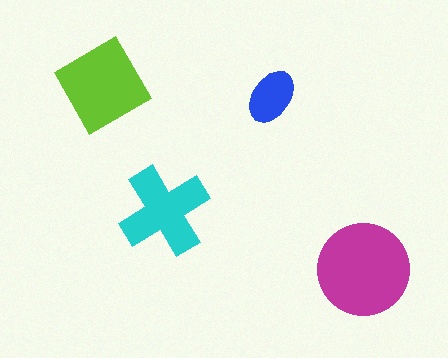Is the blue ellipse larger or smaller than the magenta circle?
Smaller.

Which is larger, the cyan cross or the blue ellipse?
The cyan cross.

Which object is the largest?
The magenta circle.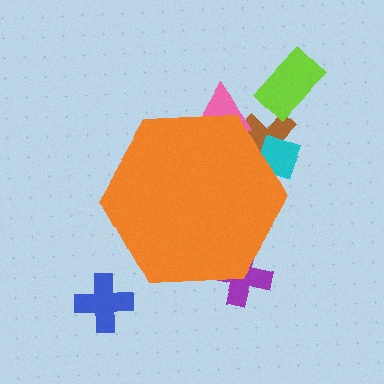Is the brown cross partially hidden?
Yes, the brown cross is partially hidden behind the orange hexagon.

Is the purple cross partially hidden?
Yes, the purple cross is partially hidden behind the orange hexagon.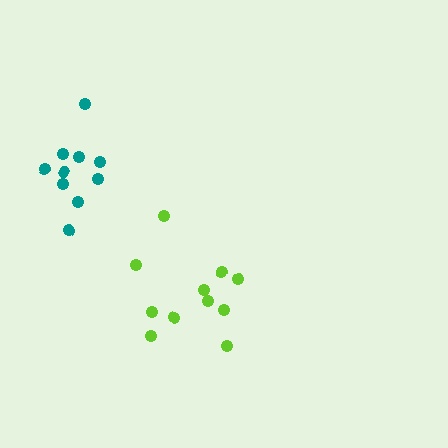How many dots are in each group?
Group 1: 10 dots, Group 2: 11 dots (21 total).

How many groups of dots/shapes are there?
There are 2 groups.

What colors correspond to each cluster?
The clusters are colored: teal, lime.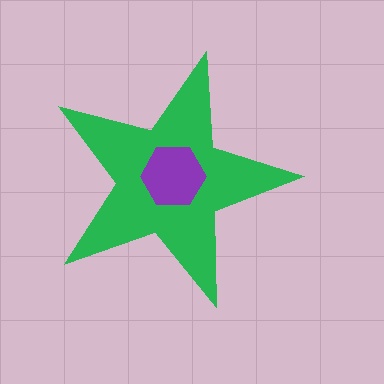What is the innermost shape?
The purple hexagon.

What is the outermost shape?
The green star.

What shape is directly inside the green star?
The purple hexagon.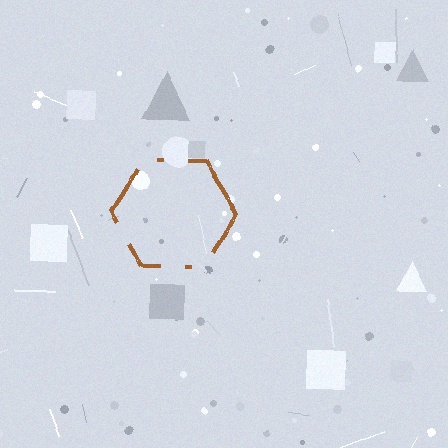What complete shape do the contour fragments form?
The contour fragments form a hexagon.